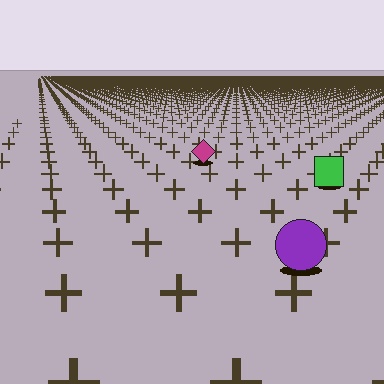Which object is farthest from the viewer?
The magenta diamond is farthest from the viewer. It appears smaller and the ground texture around it is denser.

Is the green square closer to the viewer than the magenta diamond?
Yes. The green square is closer — you can tell from the texture gradient: the ground texture is coarser near it.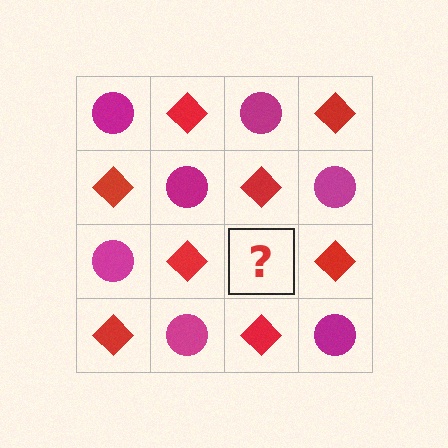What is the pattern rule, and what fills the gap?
The rule is that it alternates magenta circle and red diamond in a checkerboard pattern. The gap should be filled with a magenta circle.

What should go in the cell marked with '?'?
The missing cell should contain a magenta circle.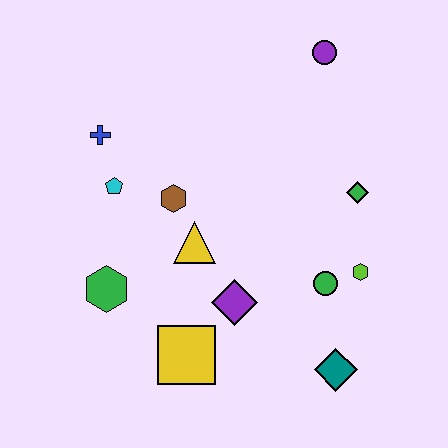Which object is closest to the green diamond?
The lime hexagon is closest to the green diamond.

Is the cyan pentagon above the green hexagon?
Yes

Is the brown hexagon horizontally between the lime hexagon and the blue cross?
Yes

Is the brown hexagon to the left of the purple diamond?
Yes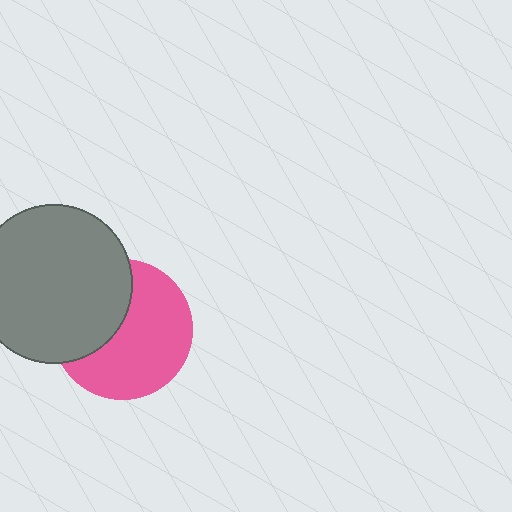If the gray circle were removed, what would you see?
You would see the complete pink circle.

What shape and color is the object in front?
The object in front is a gray circle.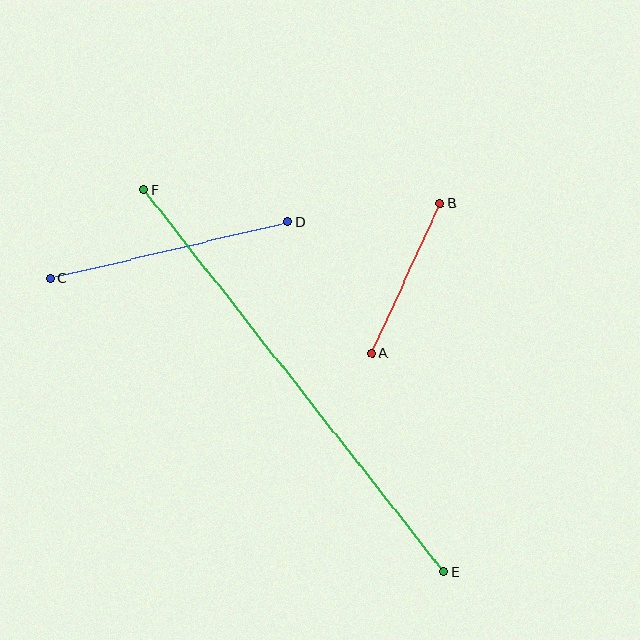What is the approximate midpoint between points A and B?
The midpoint is at approximately (406, 279) pixels.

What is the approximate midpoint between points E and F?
The midpoint is at approximately (294, 381) pixels.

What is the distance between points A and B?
The distance is approximately 165 pixels.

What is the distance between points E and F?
The distance is approximately 486 pixels.